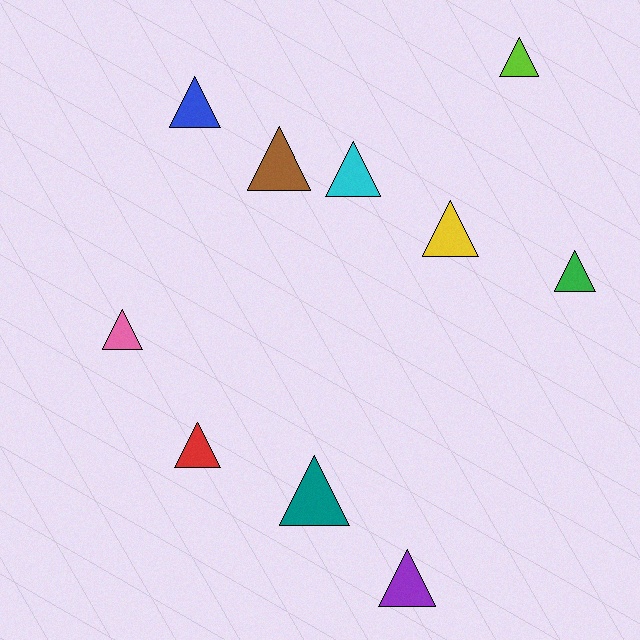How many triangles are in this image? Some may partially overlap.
There are 10 triangles.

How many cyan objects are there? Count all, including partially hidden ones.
There is 1 cyan object.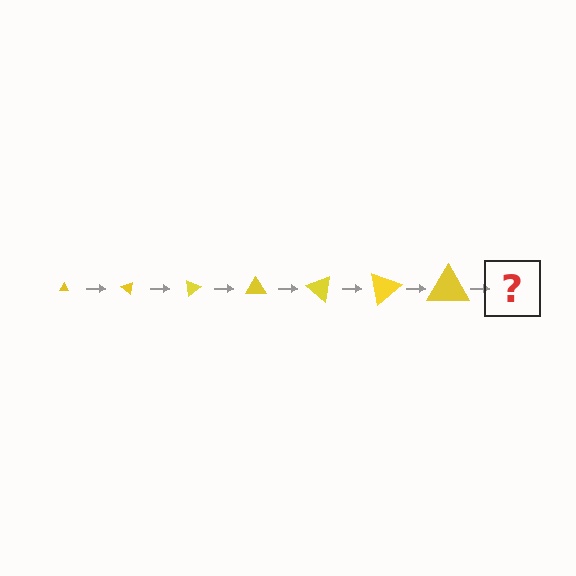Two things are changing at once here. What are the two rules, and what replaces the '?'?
The two rules are that the triangle grows larger each step and it rotates 40 degrees each step. The '?' should be a triangle, larger than the previous one and rotated 280 degrees from the start.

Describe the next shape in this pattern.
It should be a triangle, larger than the previous one and rotated 280 degrees from the start.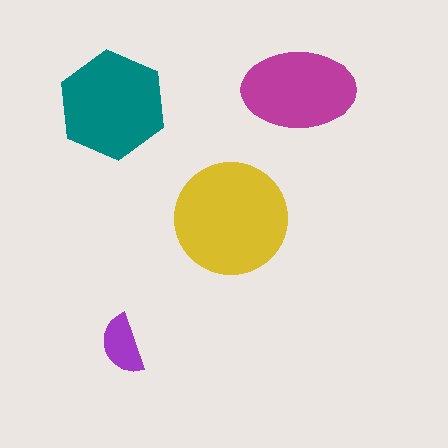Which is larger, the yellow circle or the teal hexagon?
The yellow circle.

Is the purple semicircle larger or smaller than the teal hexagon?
Smaller.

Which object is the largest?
The yellow circle.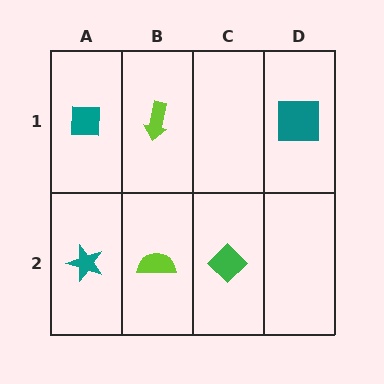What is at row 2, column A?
A teal star.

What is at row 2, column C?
A green diamond.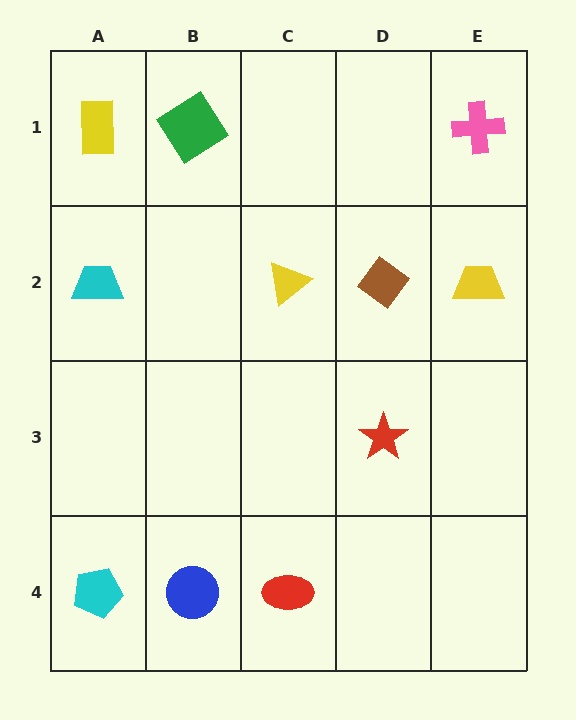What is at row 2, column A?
A cyan trapezoid.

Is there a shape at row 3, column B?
No, that cell is empty.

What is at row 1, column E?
A pink cross.